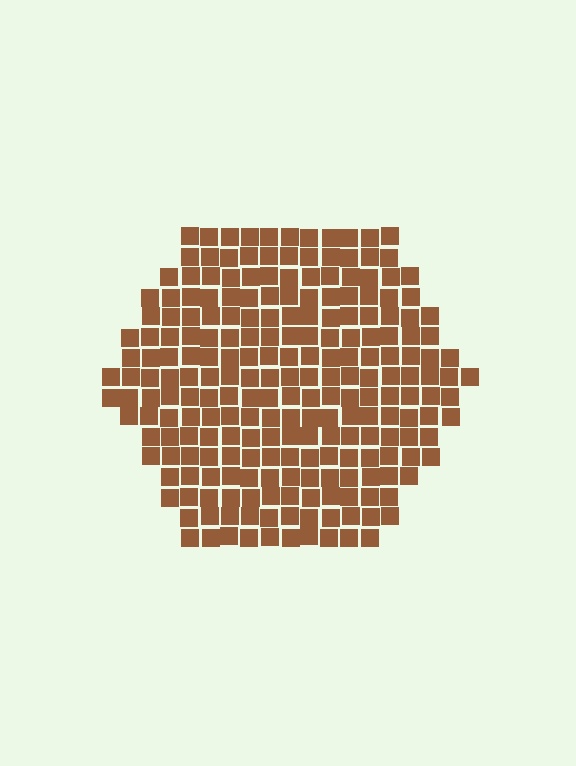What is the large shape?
The large shape is a hexagon.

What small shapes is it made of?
It is made of small squares.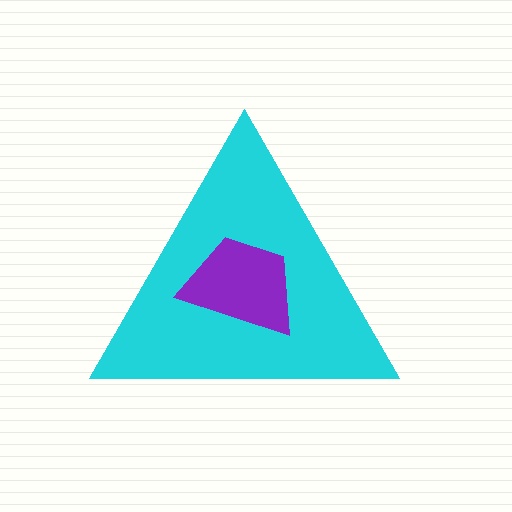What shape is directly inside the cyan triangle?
The purple trapezoid.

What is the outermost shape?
The cyan triangle.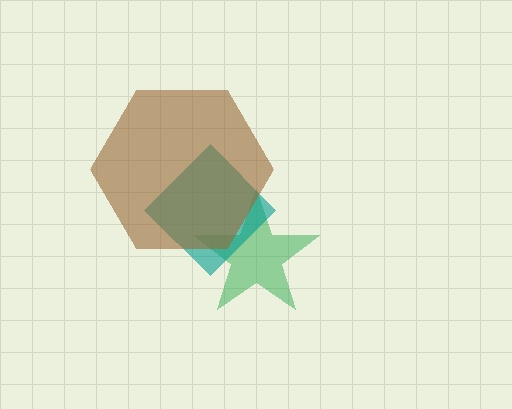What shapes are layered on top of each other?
The layered shapes are: a green star, a teal diamond, a brown hexagon.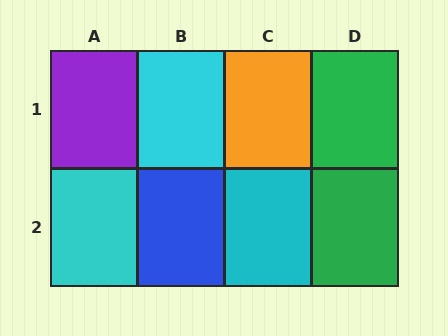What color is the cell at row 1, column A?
Purple.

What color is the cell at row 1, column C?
Orange.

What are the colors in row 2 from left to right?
Cyan, blue, cyan, green.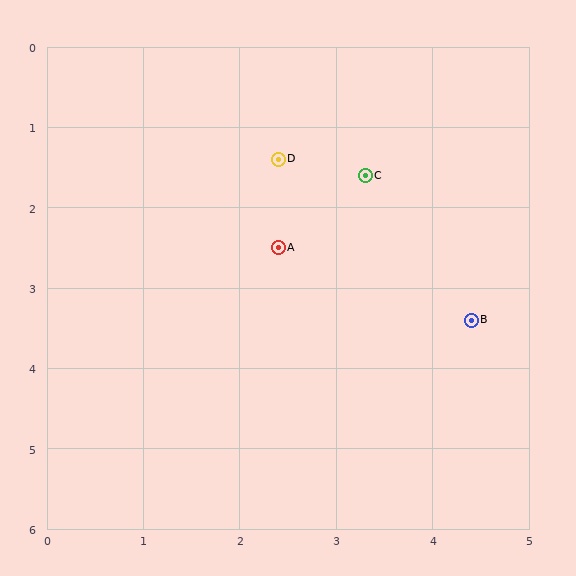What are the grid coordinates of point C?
Point C is at approximately (3.3, 1.6).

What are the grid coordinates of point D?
Point D is at approximately (2.4, 1.4).